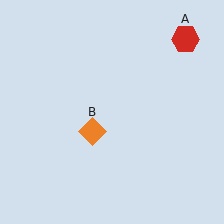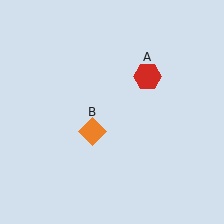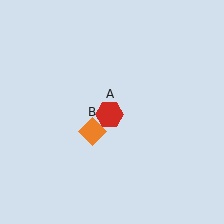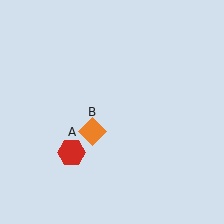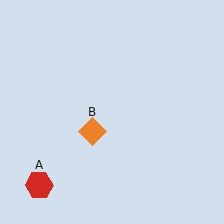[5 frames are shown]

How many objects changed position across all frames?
1 object changed position: red hexagon (object A).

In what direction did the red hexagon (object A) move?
The red hexagon (object A) moved down and to the left.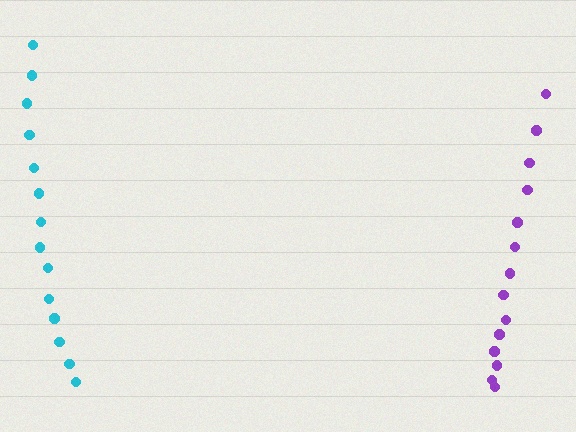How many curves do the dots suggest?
There are 2 distinct paths.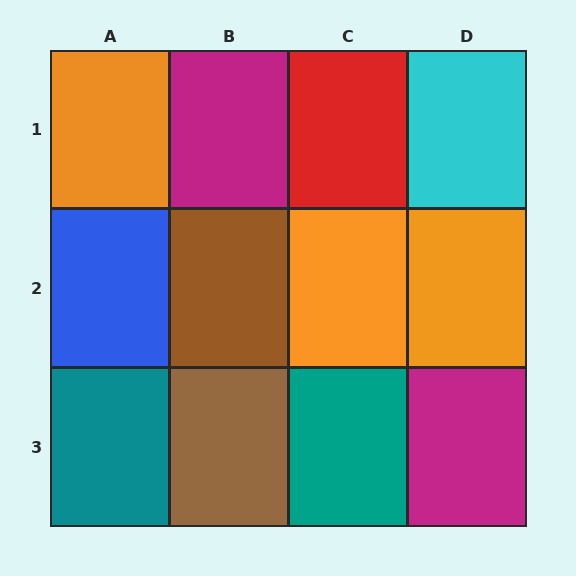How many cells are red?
1 cell is red.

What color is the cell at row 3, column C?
Teal.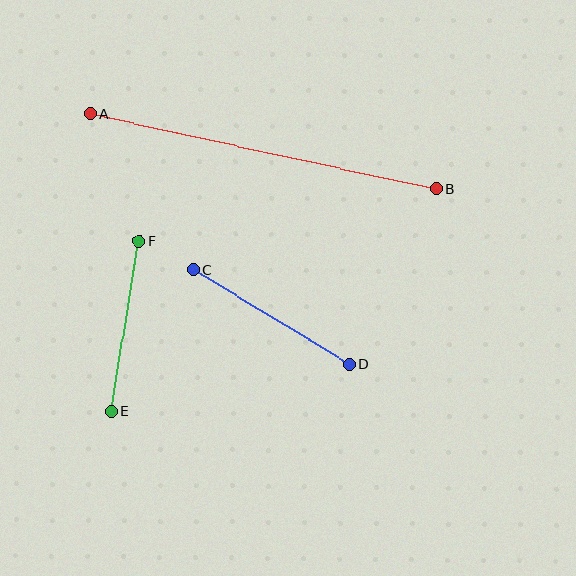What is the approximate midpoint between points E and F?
The midpoint is at approximately (125, 326) pixels.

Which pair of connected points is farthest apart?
Points A and B are farthest apart.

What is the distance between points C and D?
The distance is approximately 182 pixels.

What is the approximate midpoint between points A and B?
The midpoint is at approximately (263, 151) pixels.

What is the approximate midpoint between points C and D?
The midpoint is at approximately (271, 317) pixels.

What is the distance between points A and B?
The distance is approximately 354 pixels.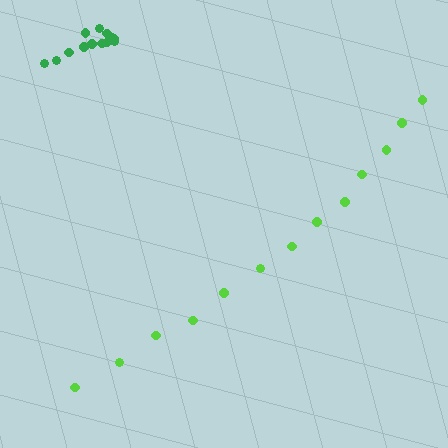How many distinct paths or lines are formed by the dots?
There are 2 distinct paths.